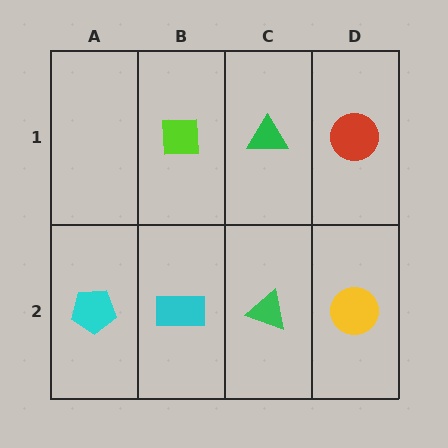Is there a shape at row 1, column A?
No, that cell is empty.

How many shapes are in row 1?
3 shapes.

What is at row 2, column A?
A cyan pentagon.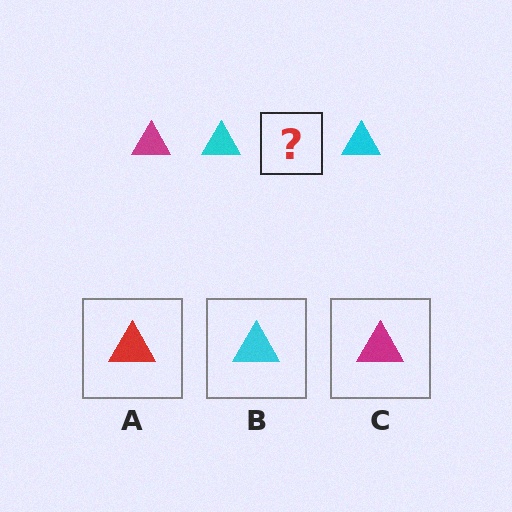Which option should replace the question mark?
Option C.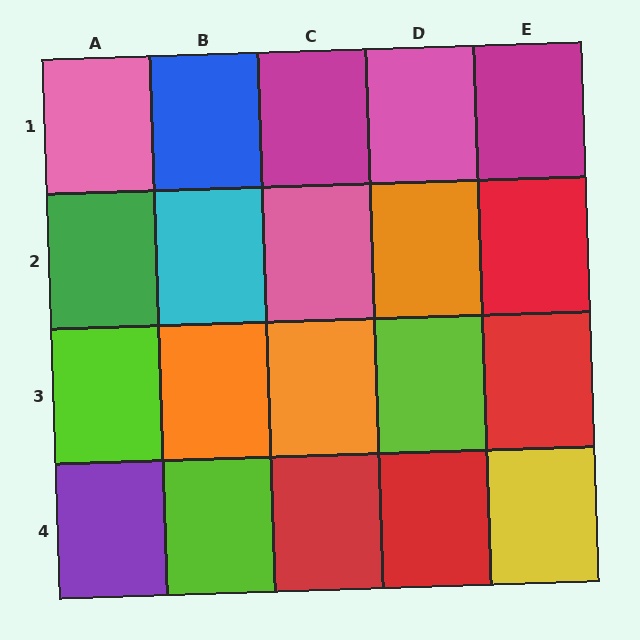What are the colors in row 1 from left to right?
Pink, blue, magenta, pink, magenta.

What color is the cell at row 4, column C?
Red.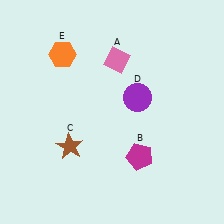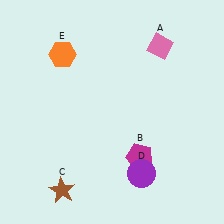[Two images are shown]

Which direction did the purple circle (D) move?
The purple circle (D) moved down.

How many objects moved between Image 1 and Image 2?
3 objects moved between the two images.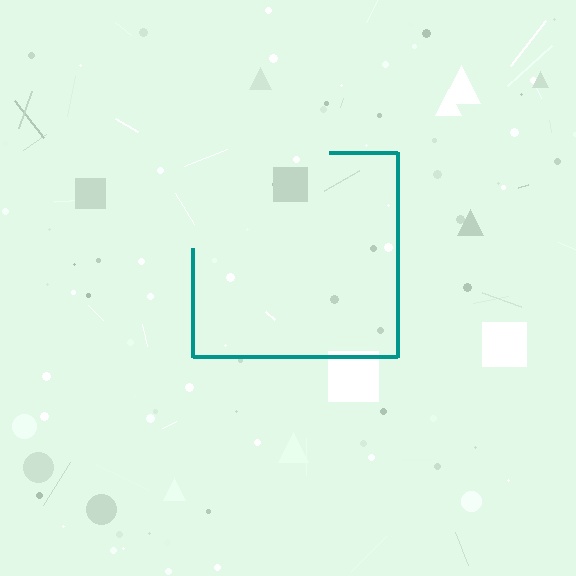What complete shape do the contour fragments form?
The contour fragments form a square.